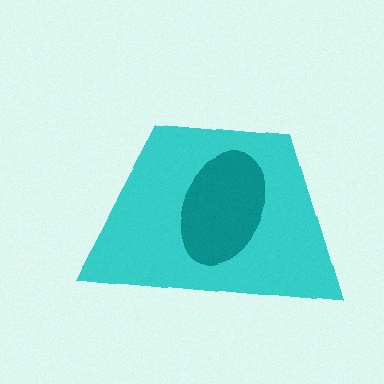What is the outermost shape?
The cyan trapezoid.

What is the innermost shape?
The teal ellipse.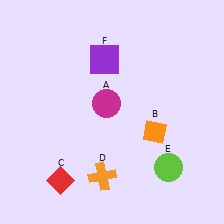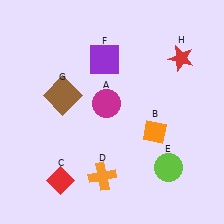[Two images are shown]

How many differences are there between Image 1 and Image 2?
There are 2 differences between the two images.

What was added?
A brown square (G), a red star (H) were added in Image 2.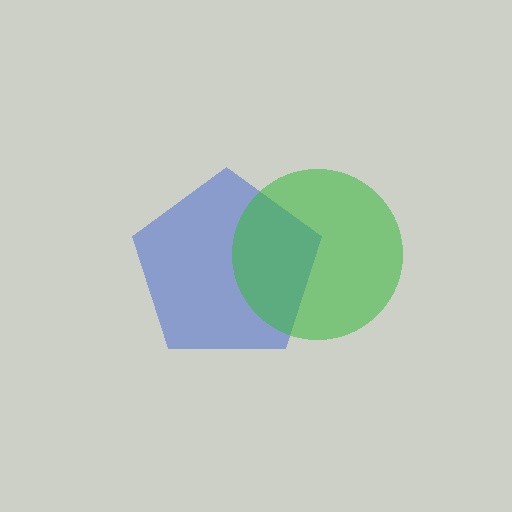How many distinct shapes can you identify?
There are 2 distinct shapes: a blue pentagon, a green circle.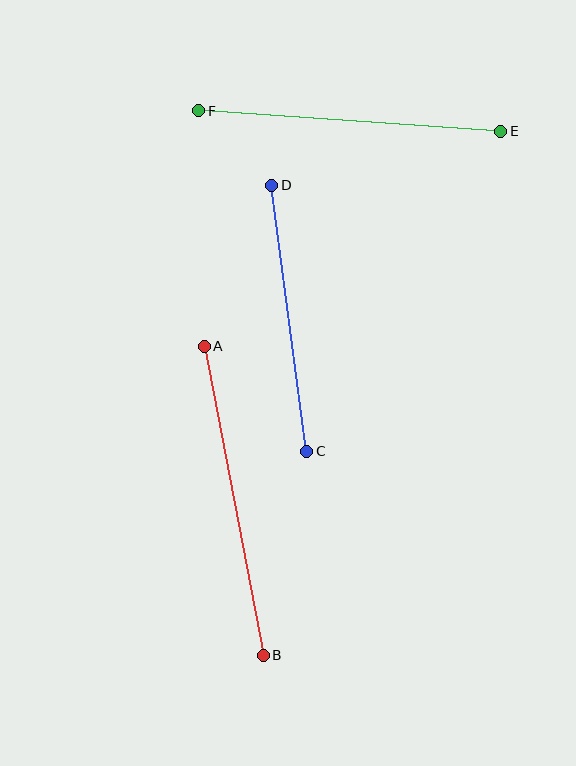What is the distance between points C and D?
The distance is approximately 268 pixels.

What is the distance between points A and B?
The distance is approximately 315 pixels.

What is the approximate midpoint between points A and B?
The midpoint is at approximately (234, 501) pixels.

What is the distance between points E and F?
The distance is approximately 303 pixels.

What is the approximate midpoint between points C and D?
The midpoint is at approximately (289, 318) pixels.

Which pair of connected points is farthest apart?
Points A and B are farthest apart.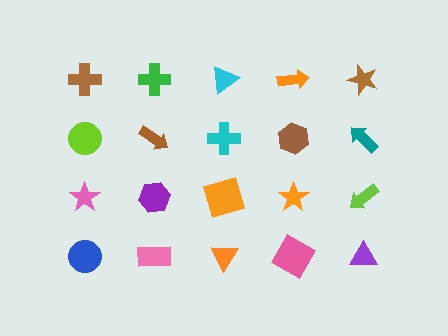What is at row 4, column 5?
A purple triangle.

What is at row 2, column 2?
A brown arrow.